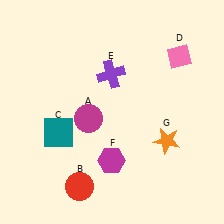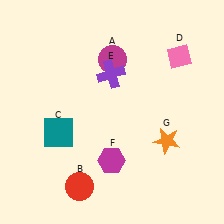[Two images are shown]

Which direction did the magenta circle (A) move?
The magenta circle (A) moved up.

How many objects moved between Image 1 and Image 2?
1 object moved between the two images.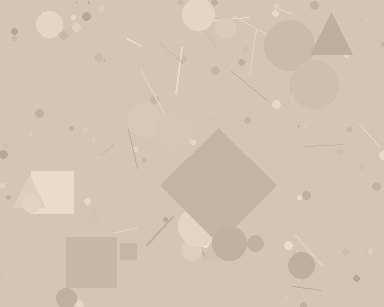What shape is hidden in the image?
A diamond is hidden in the image.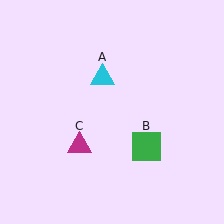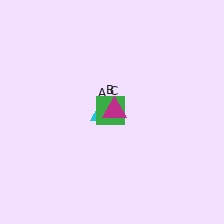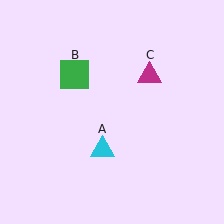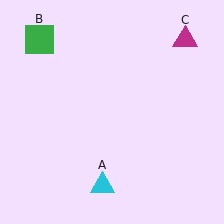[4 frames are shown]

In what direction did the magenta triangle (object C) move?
The magenta triangle (object C) moved up and to the right.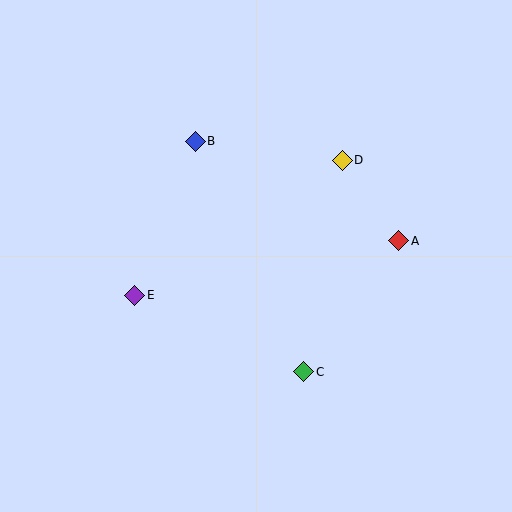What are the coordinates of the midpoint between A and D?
The midpoint between A and D is at (370, 200).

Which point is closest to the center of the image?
Point C at (304, 372) is closest to the center.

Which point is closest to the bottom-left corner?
Point E is closest to the bottom-left corner.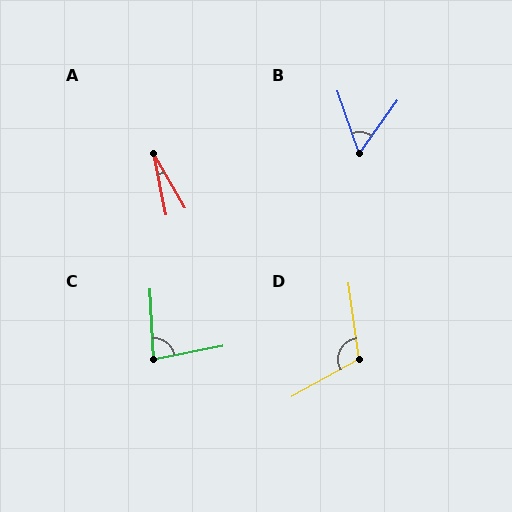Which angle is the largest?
D, at approximately 111 degrees.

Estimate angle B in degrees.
Approximately 55 degrees.